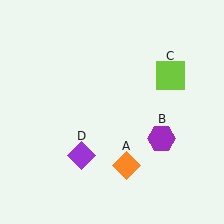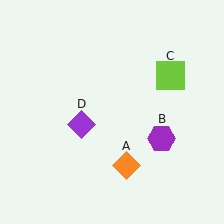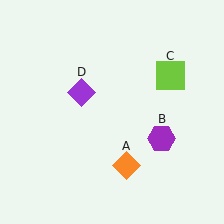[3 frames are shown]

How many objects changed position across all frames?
1 object changed position: purple diamond (object D).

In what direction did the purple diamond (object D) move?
The purple diamond (object D) moved up.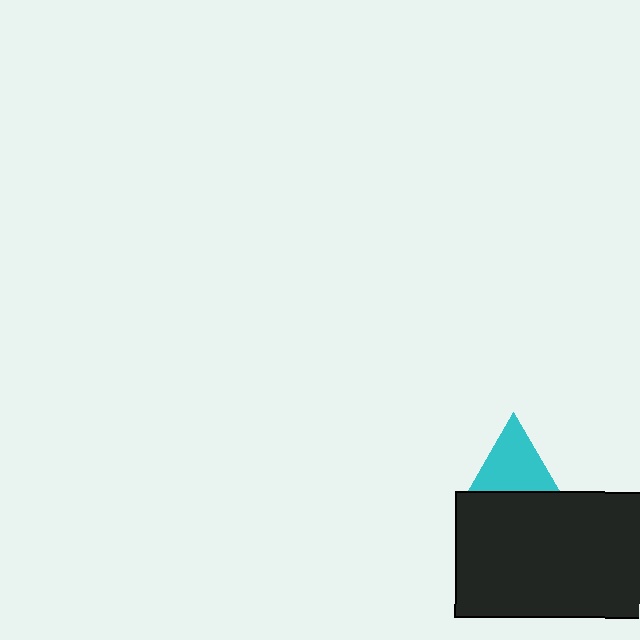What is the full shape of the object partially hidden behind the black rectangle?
The partially hidden object is a cyan triangle.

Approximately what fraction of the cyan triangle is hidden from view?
Roughly 39% of the cyan triangle is hidden behind the black rectangle.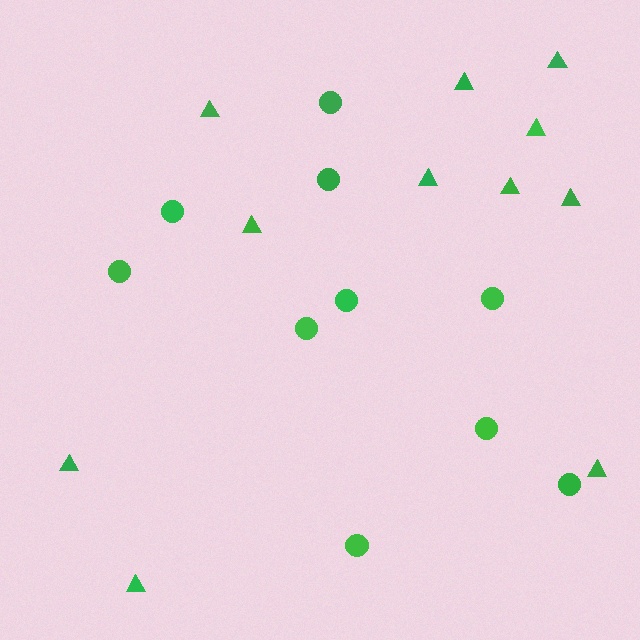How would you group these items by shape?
There are 2 groups: one group of circles (10) and one group of triangles (11).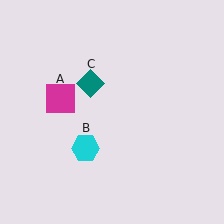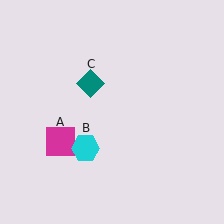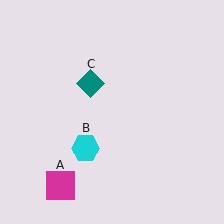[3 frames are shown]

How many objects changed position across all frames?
1 object changed position: magenta square (object A).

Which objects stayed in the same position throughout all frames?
Cyan hexagon (object B) and teal diamond (object C) remained stationary.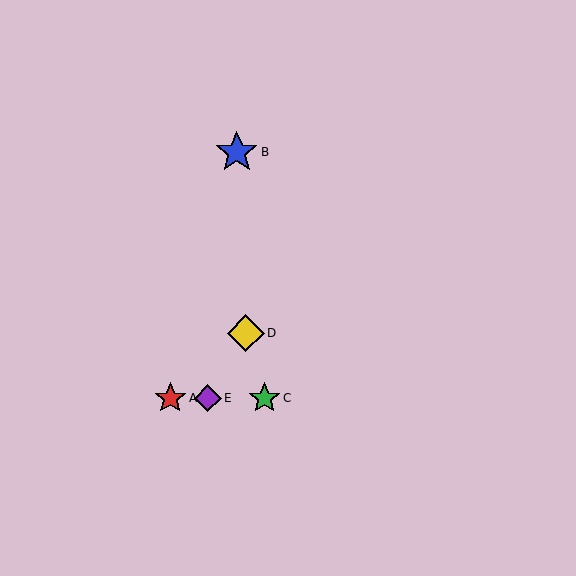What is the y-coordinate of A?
Object A is at y≈398.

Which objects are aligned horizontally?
Objects A, C, E are aligned horizontally.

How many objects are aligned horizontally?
3 objects (A, C, E) are aligned horizontally.